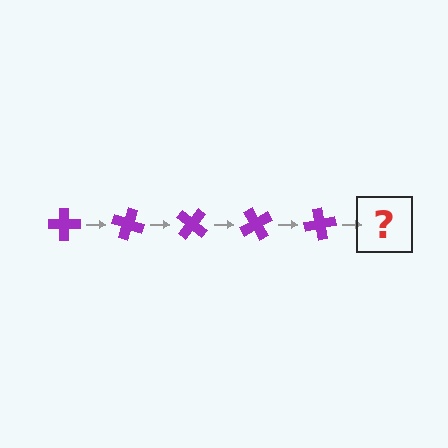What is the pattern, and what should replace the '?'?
The pattern is that the cross rotates 20 degrees each step. The '?' should be a purple cross rotated 100 degrees.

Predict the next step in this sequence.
The next step is a purple cross rotated 100 degrees.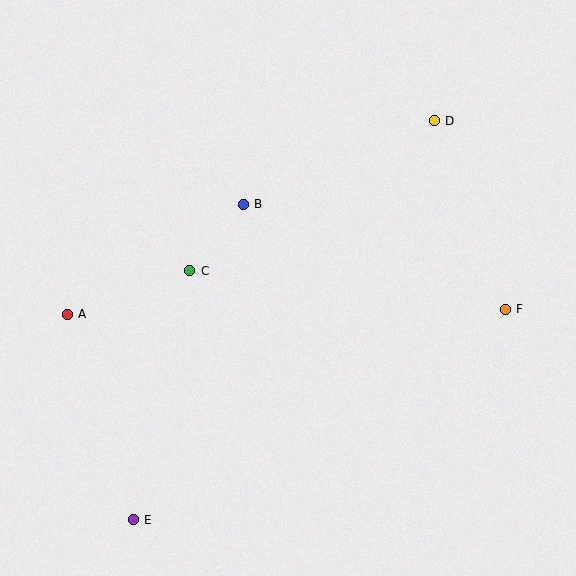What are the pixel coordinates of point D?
Point D is at (434, 121).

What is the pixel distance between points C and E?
The distance between C and E is 256 pixels.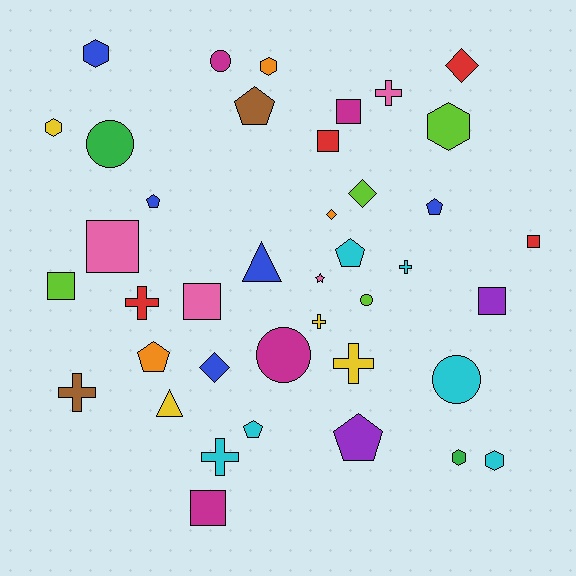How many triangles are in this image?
There are 2 triangles.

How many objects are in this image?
There are 40 objects.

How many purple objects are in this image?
There are 2 purple objects.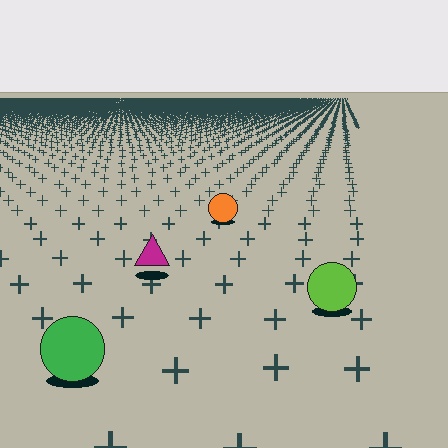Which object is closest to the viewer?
The green circle is closest. The texture marks near it are larger and more spread out.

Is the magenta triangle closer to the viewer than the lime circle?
No. The lime circle is closer — you can tell from the texture gradient: the ground texture is coarser near it.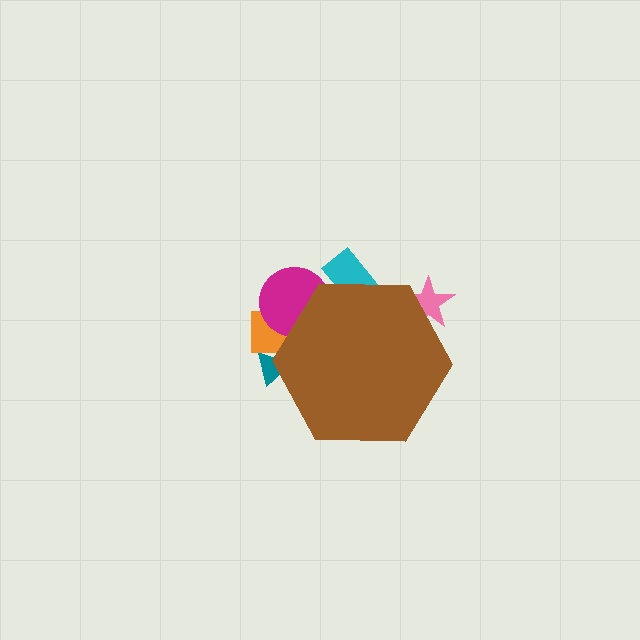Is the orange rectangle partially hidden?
Yes, the orange rectangle is partially hidden behind the brown hexagon.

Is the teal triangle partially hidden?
Yes, the teal triangle is partially hidden behind the brown hexagon.